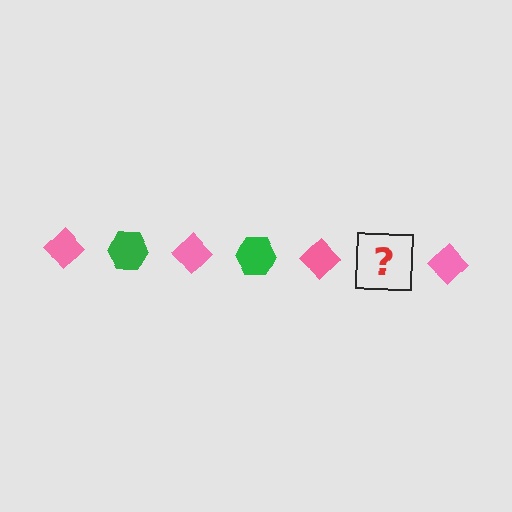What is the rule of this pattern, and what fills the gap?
The rule is that the pattern alternates between pink diamond and green hexagon. The gap should be filled with a green hexagon.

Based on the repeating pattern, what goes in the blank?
The blank should be a green hexagon.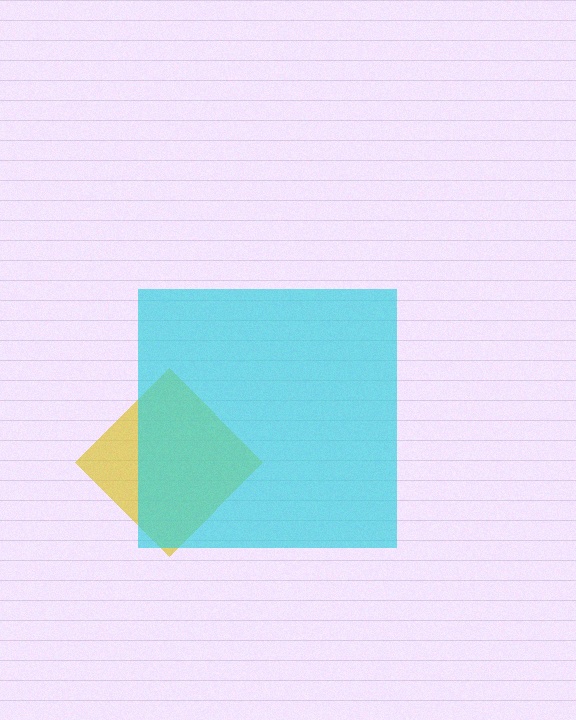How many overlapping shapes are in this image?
There are 2 overlapping shapes in the image.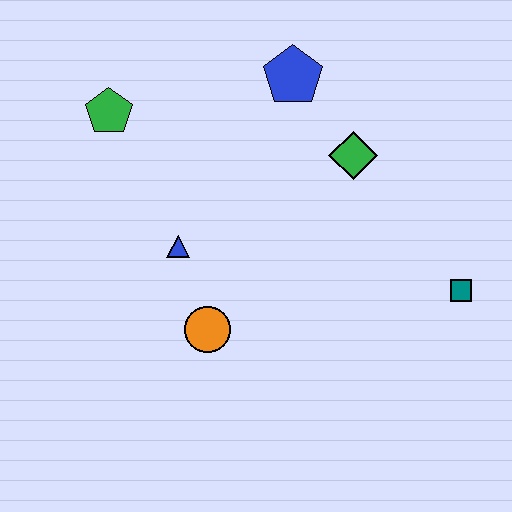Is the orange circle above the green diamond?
No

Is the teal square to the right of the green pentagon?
Yes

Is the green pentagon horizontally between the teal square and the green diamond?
No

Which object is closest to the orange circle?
The blue triangle is closest to the orange circle.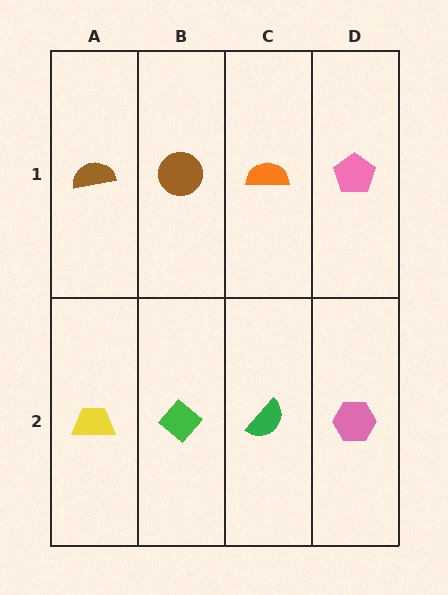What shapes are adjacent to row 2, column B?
A brown circle (row 1, column B), a yellow trapezoid (row 2, column A), a green semicircle (row 2, column C).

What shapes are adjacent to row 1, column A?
A yellow trapezoid (row 2, column A), a brown circle (row 1, column B).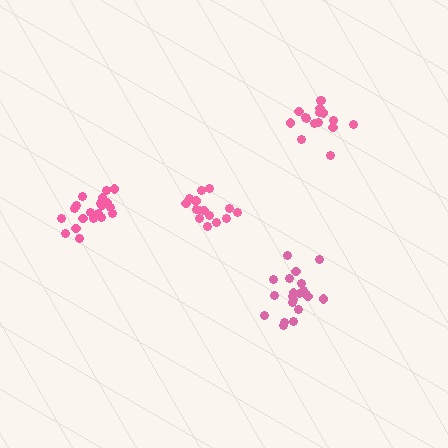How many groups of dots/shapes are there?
There are 4 groups.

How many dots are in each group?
Group 1: 16 dots, Group 2: 21 dots, Group 3: 21 dots, Group 4: 15 dots (73 total).